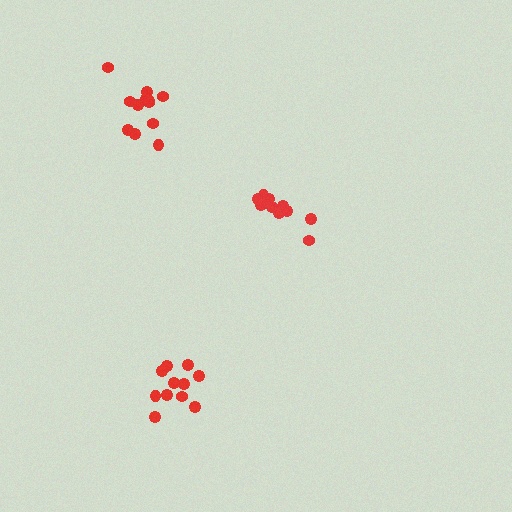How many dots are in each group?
Group 1: 12 dots, Group 2: 11 dots, Group 3: 10 dots (33 total).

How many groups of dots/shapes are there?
There are 3 groups.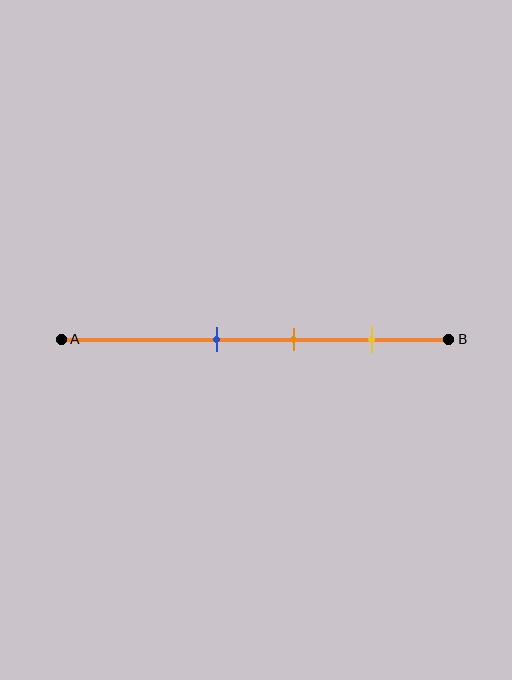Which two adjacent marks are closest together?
The blue and orange marks are the closest adjacent pair.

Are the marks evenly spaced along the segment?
Yes, the marks are approximately evenly spaced.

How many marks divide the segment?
There are 3 marks dividing the segment.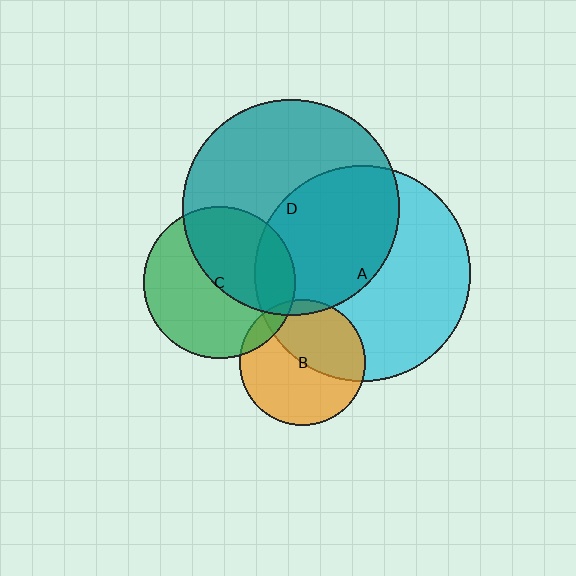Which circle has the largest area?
Circle D (teal).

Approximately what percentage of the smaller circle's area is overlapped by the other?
Approximately 15%.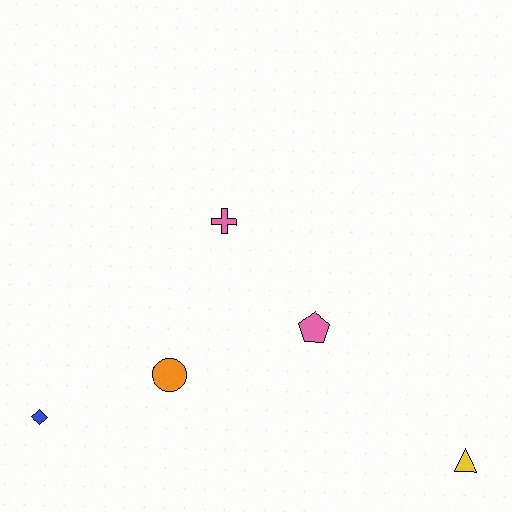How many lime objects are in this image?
There are no lime objects.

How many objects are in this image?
There are 5 objects.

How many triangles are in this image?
There is 1 triangle.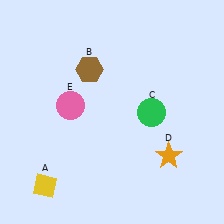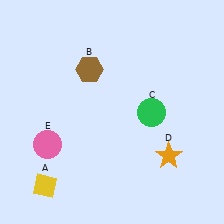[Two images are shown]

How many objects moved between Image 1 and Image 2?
1 object moved between the two images.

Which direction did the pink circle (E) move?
The pink circle (E) moved down.